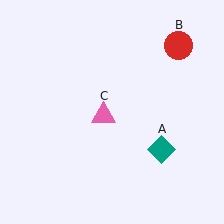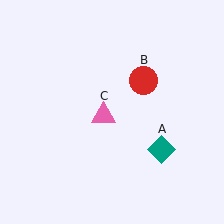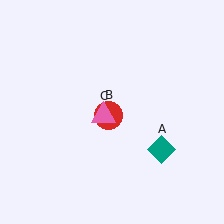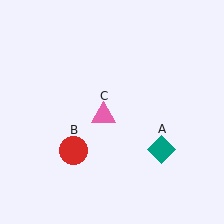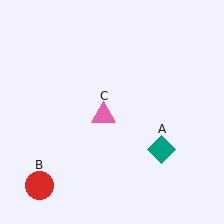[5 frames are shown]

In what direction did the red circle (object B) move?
The red circle (object B) moved down and to the left.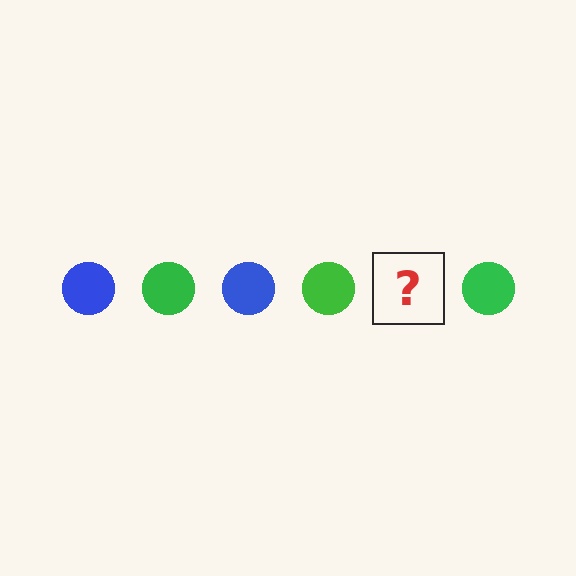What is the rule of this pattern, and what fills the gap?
The rule is that the pattern cycles through blue, green circles. The gap should be filled with a blue circle.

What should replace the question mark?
The question mark should be replaced with a blue circle.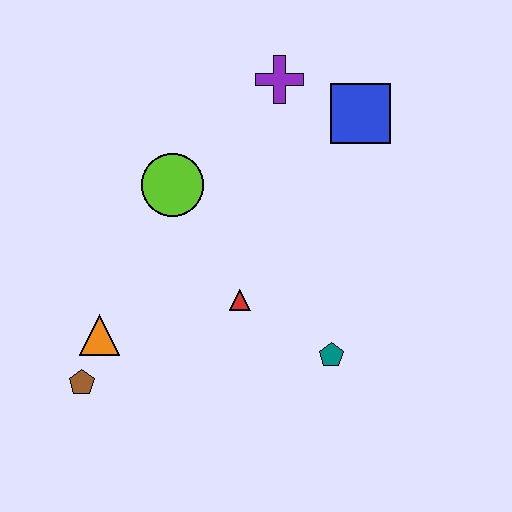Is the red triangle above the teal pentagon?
Yes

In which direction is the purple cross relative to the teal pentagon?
The purple cross is above the teal pentagon.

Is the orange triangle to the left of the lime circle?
Yes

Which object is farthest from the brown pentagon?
The blue square is farthest from the brown pentagon.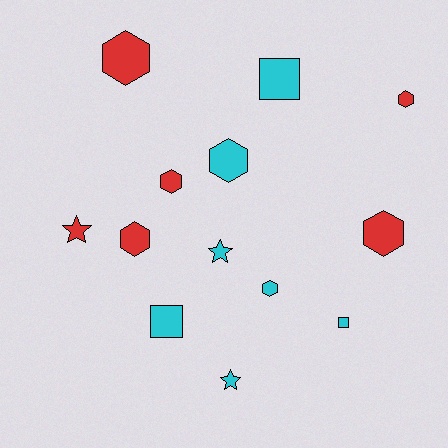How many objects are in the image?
There are 13 objects.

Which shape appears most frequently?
Hexagon, with 7 objects.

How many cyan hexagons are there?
There are 2 cyan hexagons.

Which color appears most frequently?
Cyan, with 7 objects.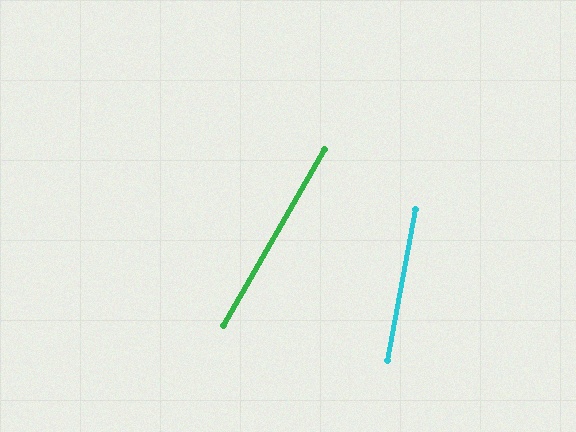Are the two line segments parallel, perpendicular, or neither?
Neither parallel nor perpendicular — they differ by about 19°.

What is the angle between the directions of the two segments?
Approximately 19 degrees.